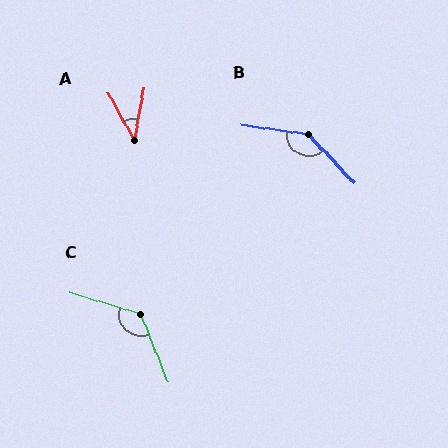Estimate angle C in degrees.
Approximately 128 degrees.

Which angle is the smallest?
A, at approximately 39 degrees.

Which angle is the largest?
B, at approximately 141 degrees.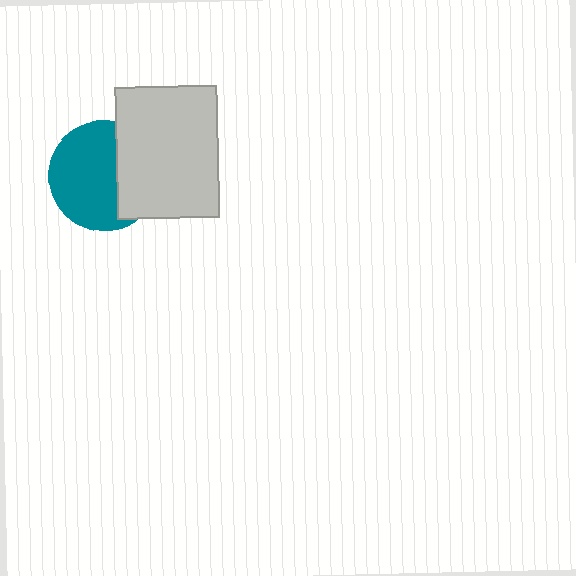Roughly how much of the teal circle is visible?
Most of it is visible (roughly 65%).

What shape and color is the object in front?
The object in front is a light gray rectangle.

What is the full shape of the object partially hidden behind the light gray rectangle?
The partially hidden object is a teal circle.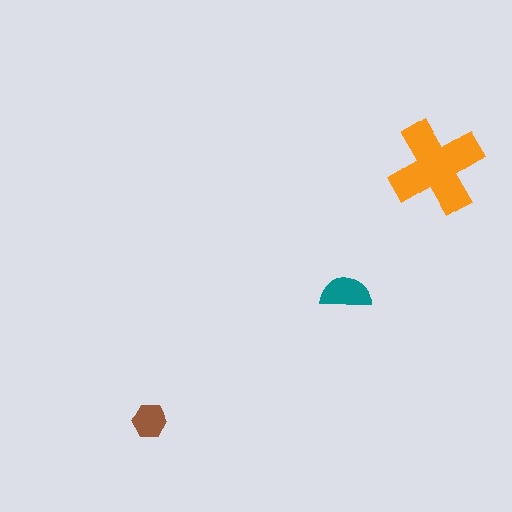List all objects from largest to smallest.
The orange cross, the teal semicircle, the brown hexagon.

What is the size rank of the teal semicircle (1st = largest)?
2nd.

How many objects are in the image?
There are 3 objects in the image.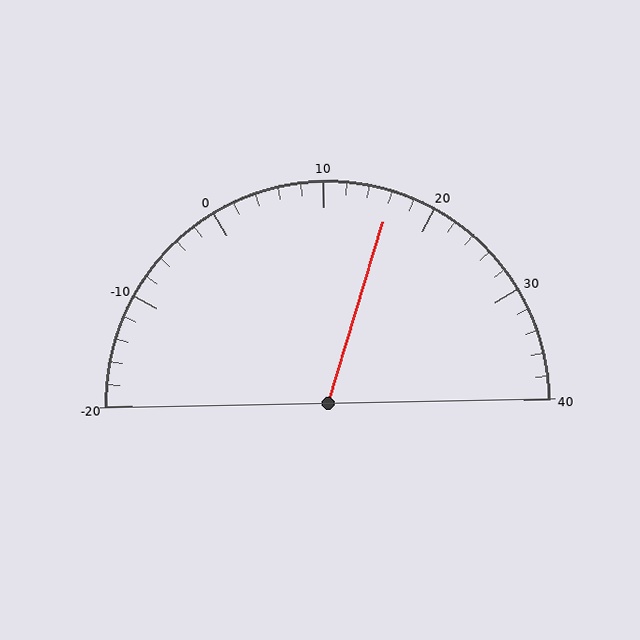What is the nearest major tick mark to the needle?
The nearest major tick mark is 20.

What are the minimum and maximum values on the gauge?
The gauge ranges from -20 to 40.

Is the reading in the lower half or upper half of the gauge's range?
The reading is in the upper half of the range (-20 to 40).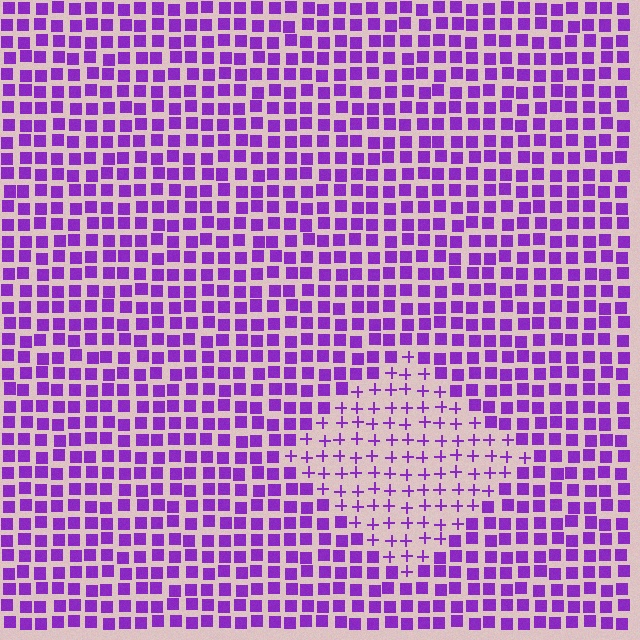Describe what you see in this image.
The image is filled with small purple elements arranged in a uniform grid. A diamond-shaped region contains plus signs, while the surrounding area contains squares. The boundary is defined purely by the change in element shape.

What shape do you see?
I see a diamond.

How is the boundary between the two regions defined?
The boundary is defined by a change in element shape: plus signs inside vs. squares outside. All elements share the same color and spacing.